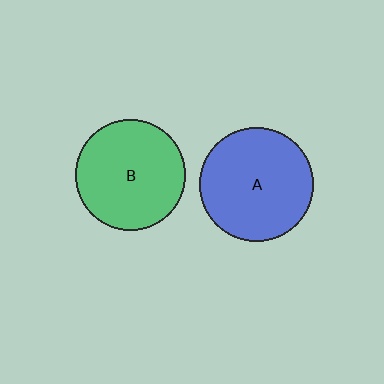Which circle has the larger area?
Circle A (blue).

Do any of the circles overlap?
No, none of the circles overlap.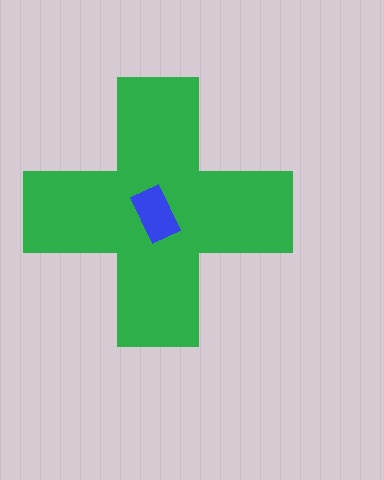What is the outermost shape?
The green cross.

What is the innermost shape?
The blue rectangle.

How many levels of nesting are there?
2.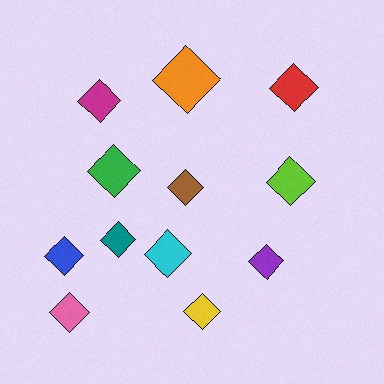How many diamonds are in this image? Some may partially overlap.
There are 12 diamonds.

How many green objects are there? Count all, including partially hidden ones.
There is 1 green object.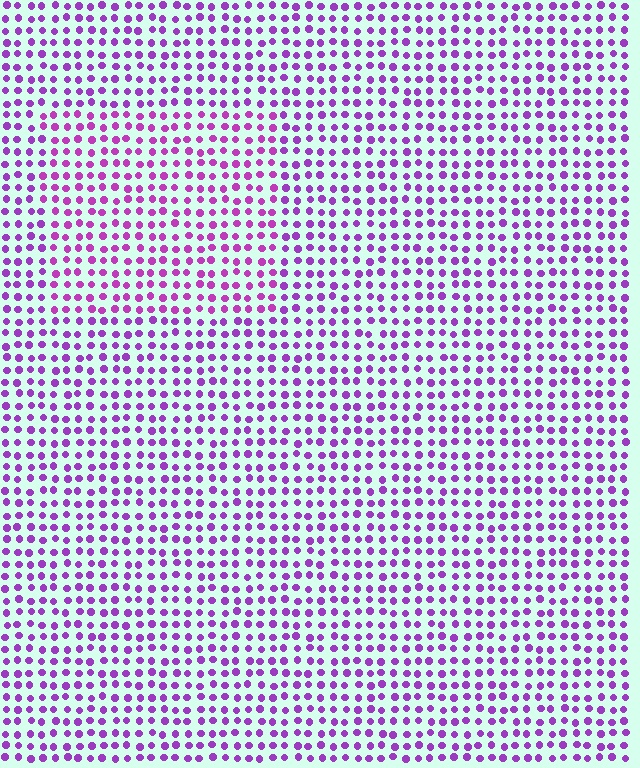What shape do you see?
I see a rectangle.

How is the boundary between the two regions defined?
The boundary is defined purely by a slight shift in hue (about 18 degrees). Spacing, size, and orientation are identical on both sides.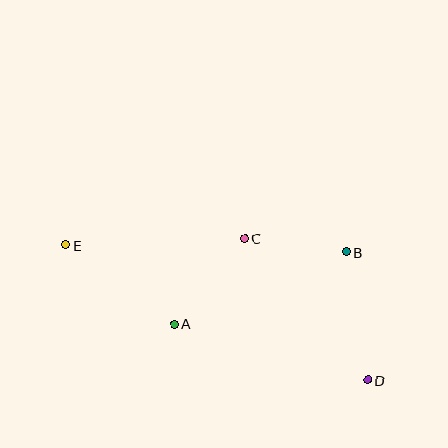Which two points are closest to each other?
Points B and C are closest to each other.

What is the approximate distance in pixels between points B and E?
The distance between B and E is approximately 280 pixels.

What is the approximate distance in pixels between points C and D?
The distance between C and D is approximately 188 pixels.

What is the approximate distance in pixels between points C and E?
The distance between C and E is approximately 179 pixels.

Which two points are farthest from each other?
Points D and E are farthest from each other.